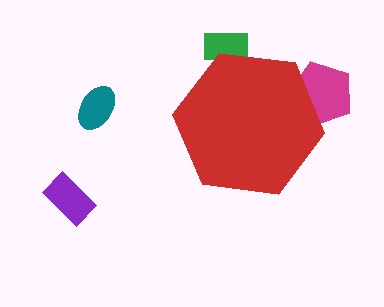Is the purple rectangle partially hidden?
No, the purple rectangle is fully visible.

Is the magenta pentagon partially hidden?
Yes, the magenta pentagon is partially hidden behind the red hexagon.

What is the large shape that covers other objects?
A red hexagon.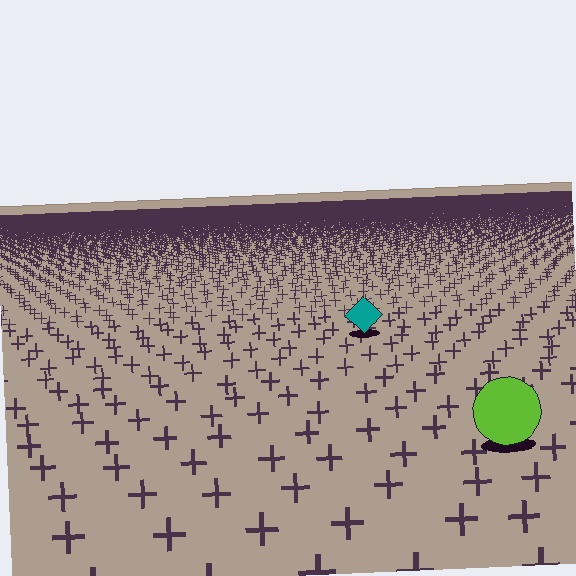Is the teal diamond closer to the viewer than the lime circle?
No. The lime circle is closer — you can tell from the texture gradient: the ground texture is coarser near it.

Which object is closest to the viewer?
The lime circle is closest. The texture marks near it are larger and more spread out.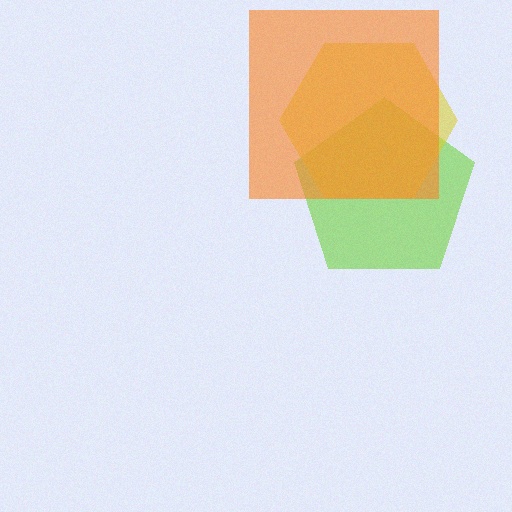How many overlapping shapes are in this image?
There are 3 overlapping shapes in the image.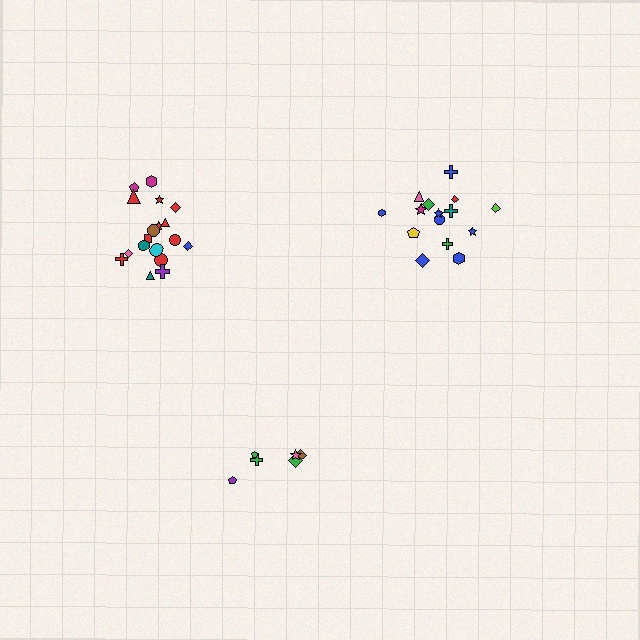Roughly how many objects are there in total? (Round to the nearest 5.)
Roughly 40 objects in total.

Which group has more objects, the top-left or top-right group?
The top-left group.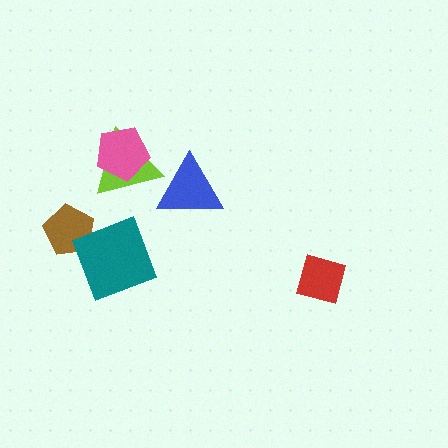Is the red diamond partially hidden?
No, no other shape covers it.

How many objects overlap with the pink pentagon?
1 object overlaps with the pink pentagon.